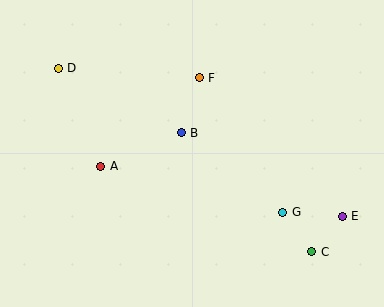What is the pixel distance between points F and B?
The distance between F and B is 58 pixels.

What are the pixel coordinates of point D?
Point D is at (58, 68).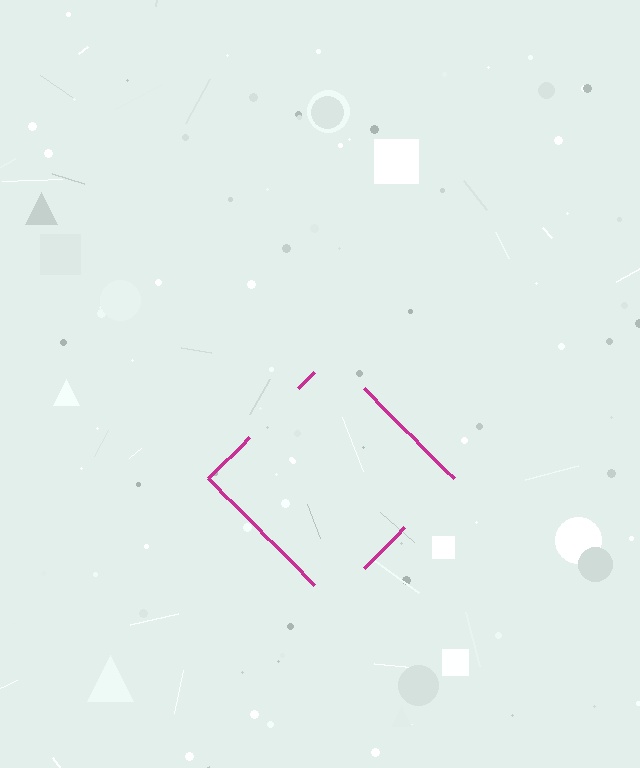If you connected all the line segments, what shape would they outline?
They would outline a diamond.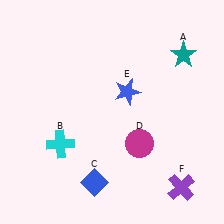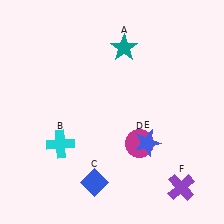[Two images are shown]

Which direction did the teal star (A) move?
The teal star (A) moved left.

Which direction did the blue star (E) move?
The blue star (E) moved down.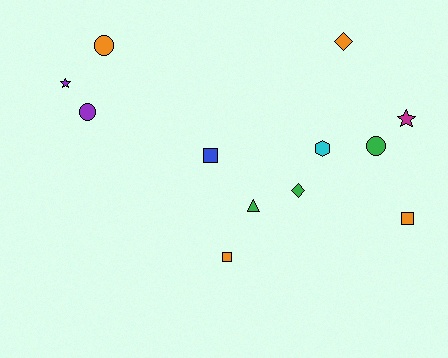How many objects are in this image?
There are 12 objects.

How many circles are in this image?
There are 3 circles.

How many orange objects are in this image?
There are 4 orange objects.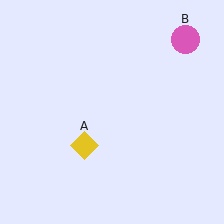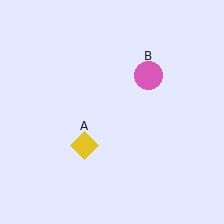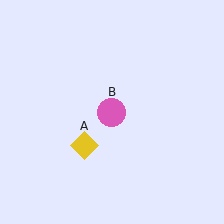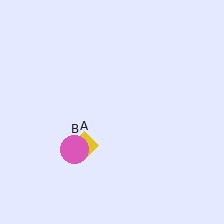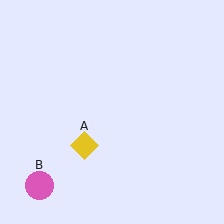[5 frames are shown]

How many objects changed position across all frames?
1 object changed position: pink circle (object B).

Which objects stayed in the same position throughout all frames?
Yellow diamond (object A) remained stationary.